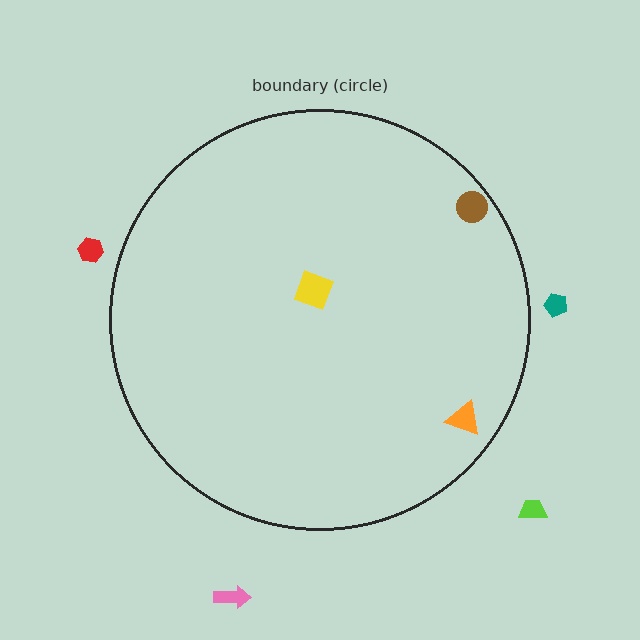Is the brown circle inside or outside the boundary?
Inside.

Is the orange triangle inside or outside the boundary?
Inside.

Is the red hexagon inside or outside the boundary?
Outside.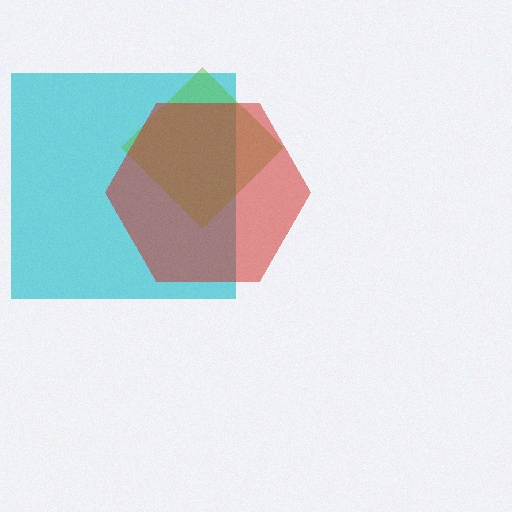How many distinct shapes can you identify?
There are 3 distinct shapes: a cyan square, a lime diamond, a red hexagon.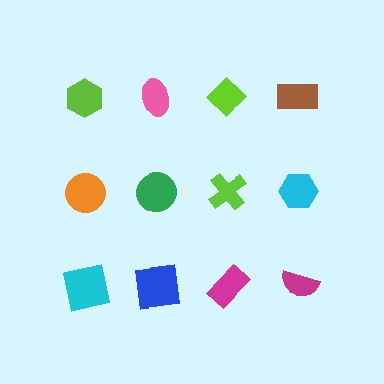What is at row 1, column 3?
A lime diamond.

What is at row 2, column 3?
A lime cross.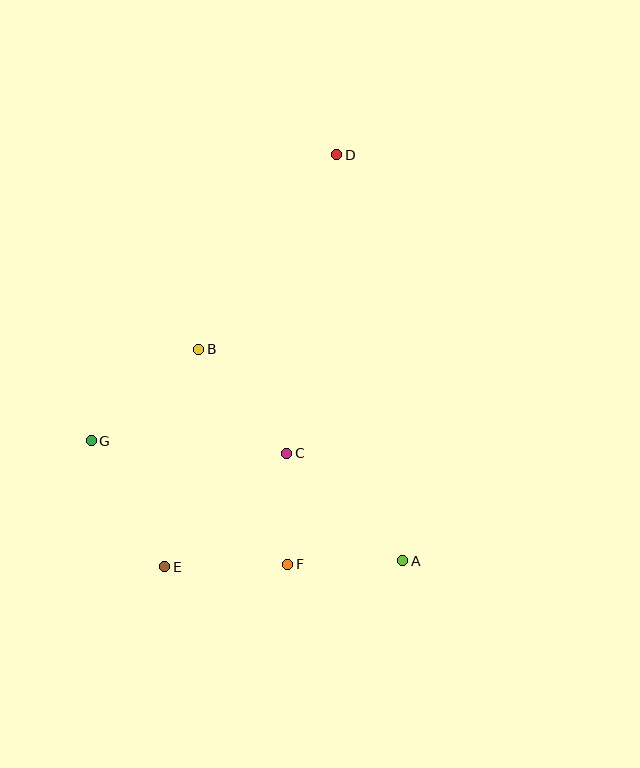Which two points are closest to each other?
Points C and F are closest to each other.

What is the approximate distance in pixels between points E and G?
The distance between E and G is approximately 146 pixels.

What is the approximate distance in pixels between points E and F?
The distance between E and F is approximately 123 pixels.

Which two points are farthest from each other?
Points D and E are farthest from each other.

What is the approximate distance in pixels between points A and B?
The distance between A and B is approximately 294 pixels.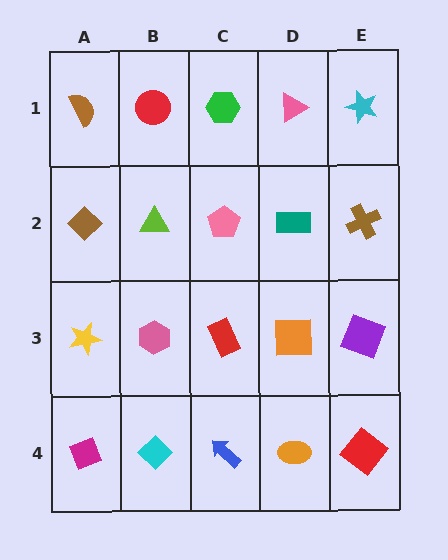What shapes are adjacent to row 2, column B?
A red circle (row 1, column B), a pink hexagon (row 3, column B), a brown diamond (row 2, column A), a pink pentagon (row 2, column C).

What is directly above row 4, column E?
A purple square.